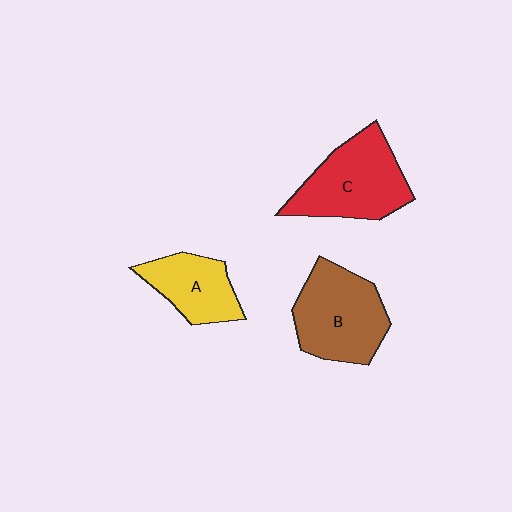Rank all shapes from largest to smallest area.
From largest to smallest: C (red), B (brown), A (yellow).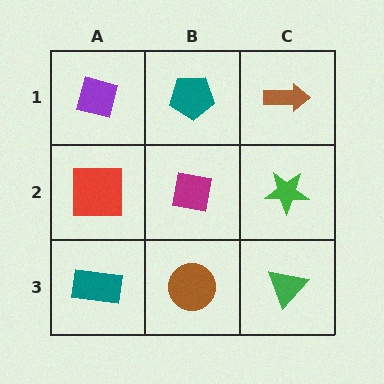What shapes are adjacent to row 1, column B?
A magenta square (row 2, column B), a purple square (row 1, column A), a brown arrow (row 1, column C).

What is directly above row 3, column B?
A magenta square.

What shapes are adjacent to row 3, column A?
A red square (row 2, column A), a brown circle (row 3, column B).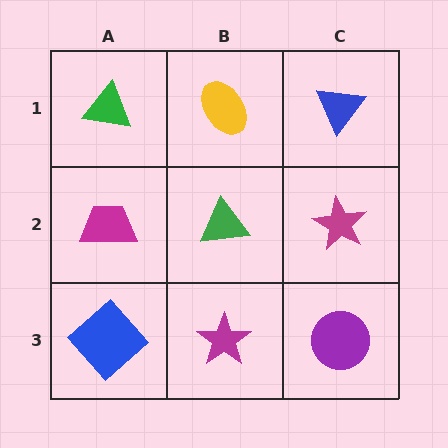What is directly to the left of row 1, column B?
A green triangle.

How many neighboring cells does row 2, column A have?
3.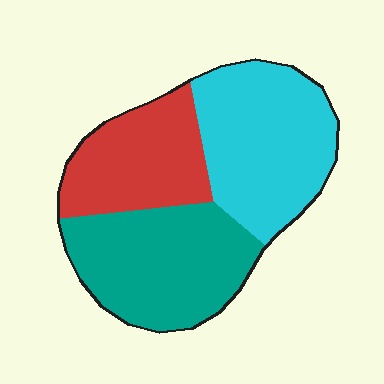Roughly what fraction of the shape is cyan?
Cyan covers roughly 35% of the shape.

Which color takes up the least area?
Red, at roughly 25%.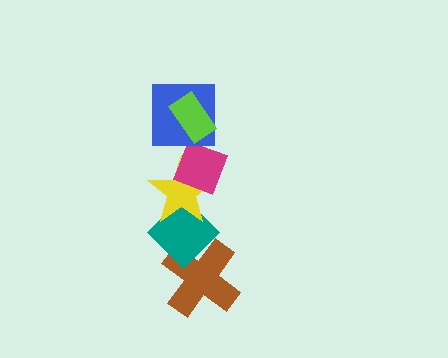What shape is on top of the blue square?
The lime rectangle is on top of the blue square.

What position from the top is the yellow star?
The yellow star is 4th from the top.